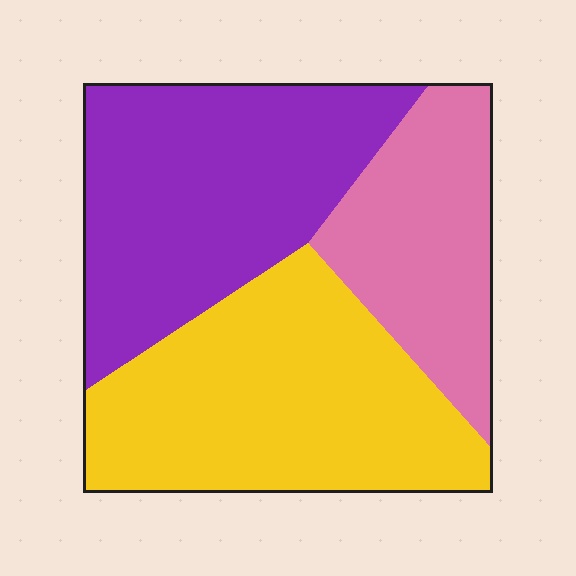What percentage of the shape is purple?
Purple covers 37% of the shape.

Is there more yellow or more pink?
Yellow.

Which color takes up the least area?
Pink, at roughly 25%.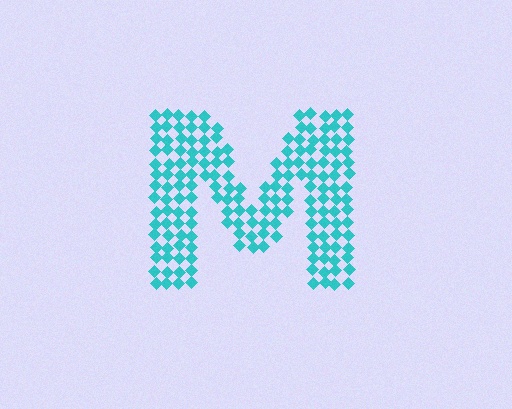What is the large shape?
The large shape is the letter M.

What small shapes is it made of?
It is made of small diamonds.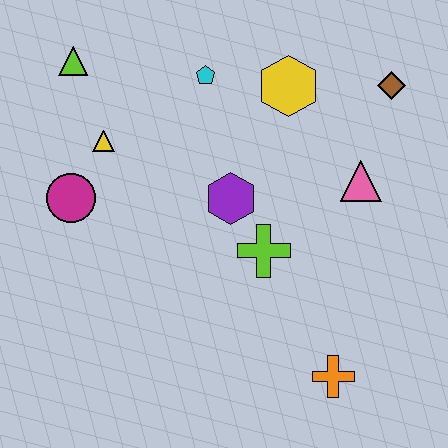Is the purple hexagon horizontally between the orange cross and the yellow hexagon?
No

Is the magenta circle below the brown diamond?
Yes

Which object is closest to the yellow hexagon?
The cyan pentagon is closest to the yellow hexagon.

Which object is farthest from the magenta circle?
The brown diamond is farthest from the magenta circle.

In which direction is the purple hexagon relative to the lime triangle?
The purple hexagon is to the right of the lime triangle.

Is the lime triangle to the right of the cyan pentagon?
No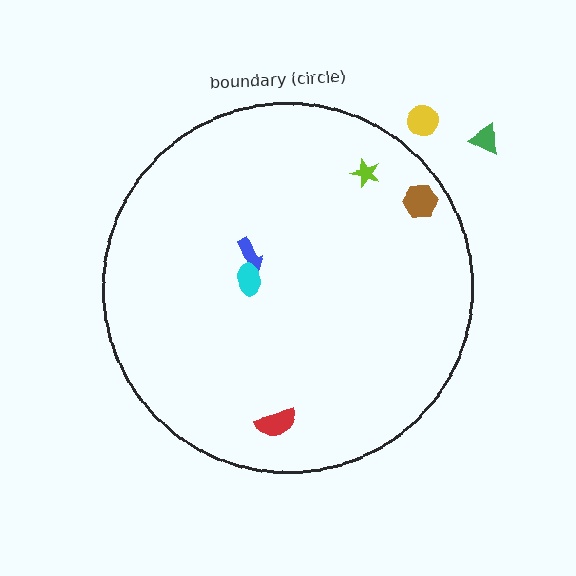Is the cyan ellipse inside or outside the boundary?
Inside.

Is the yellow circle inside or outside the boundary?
Outside.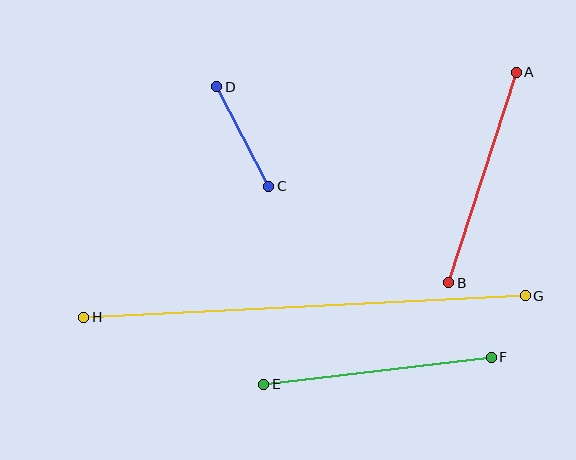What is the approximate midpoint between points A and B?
The midpoint is at approximately (482, 177) pixels.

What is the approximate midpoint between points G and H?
The midpoint is at approximately (304, 306) pixels.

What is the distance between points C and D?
The distance is approximately 112 pixels.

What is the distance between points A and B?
The distance is approximately 221 pixels.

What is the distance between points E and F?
The distance is approximately 229 pixels.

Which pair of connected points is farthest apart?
Points G and H are farthest apart.